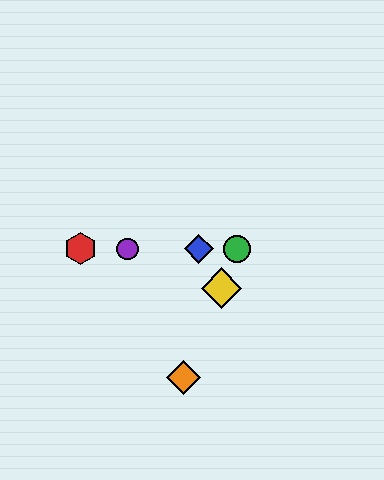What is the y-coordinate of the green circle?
The green circle is at y≈249.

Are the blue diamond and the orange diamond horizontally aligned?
No, the blue diamond is at y≈249 and the orange diamond is at y≈377.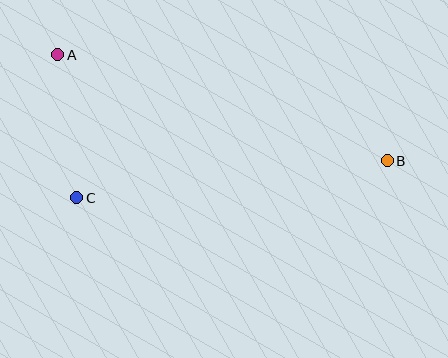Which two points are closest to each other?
Points A and C are closest to each other.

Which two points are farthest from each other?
Points A and B are farthest from each other.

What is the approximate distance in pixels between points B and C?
The distance between B and C is approximately 313 pixels.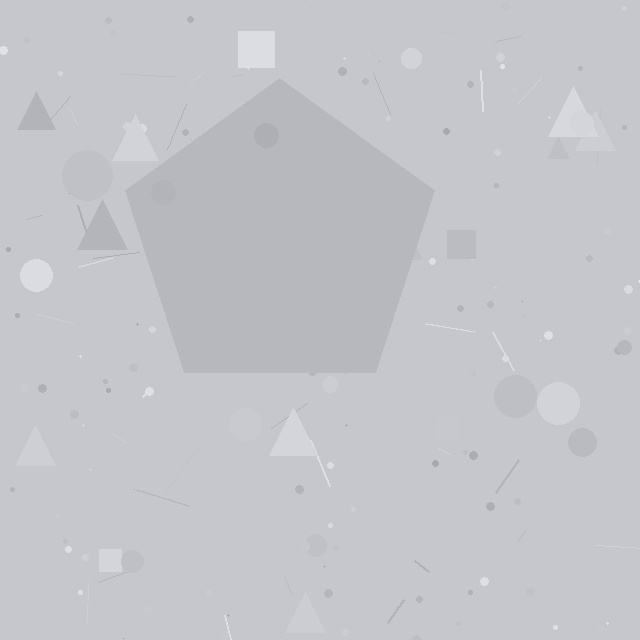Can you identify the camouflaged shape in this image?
The camouflaged shape is a pentagon.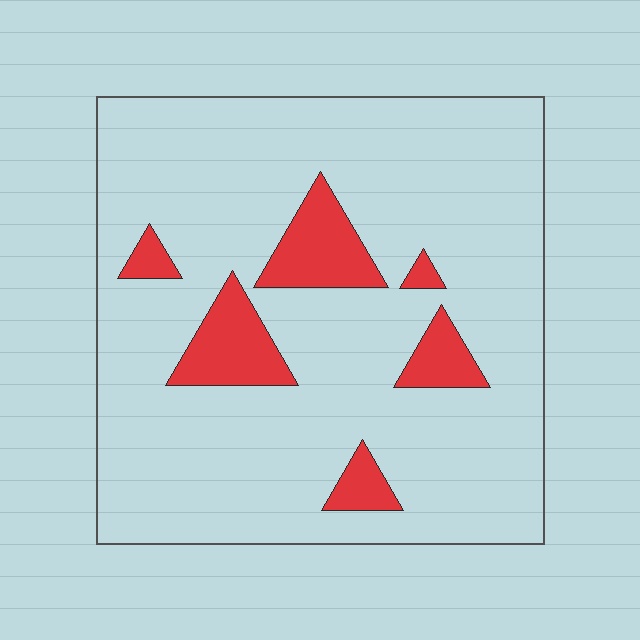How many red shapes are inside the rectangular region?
6.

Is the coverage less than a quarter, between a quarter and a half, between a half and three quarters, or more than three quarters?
Less than a quarter.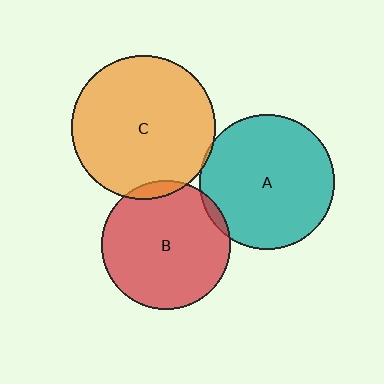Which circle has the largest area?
Circle C (orange).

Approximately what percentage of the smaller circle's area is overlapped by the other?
Approximately 5%.